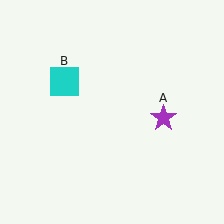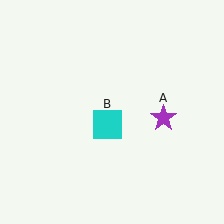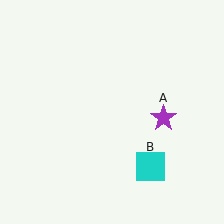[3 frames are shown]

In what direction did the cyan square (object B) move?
The cyan square (object B) moved down and to the right.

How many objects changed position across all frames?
1 object changed position: cyan square (object B).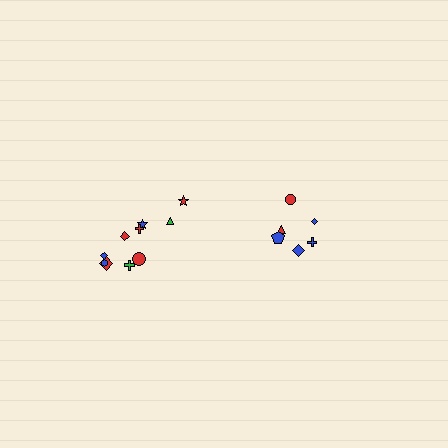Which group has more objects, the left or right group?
The left group.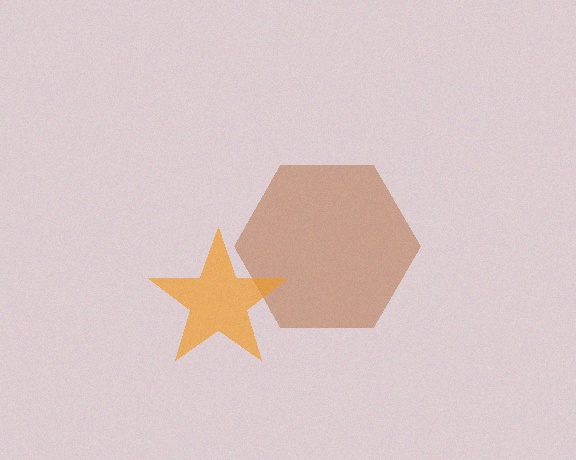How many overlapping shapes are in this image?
There are 2 overlapping shapes in the image.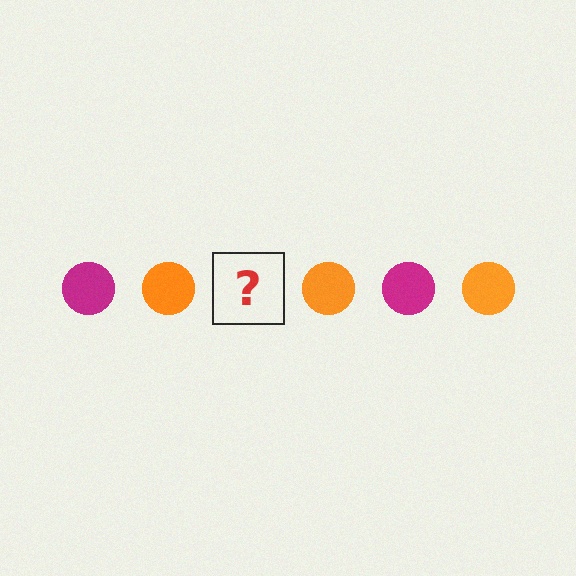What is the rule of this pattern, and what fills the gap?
The rule is that the pattern cycles through magenta, orange circles. The gap should be filled with a magenta circle.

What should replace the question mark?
The question mark should be replaced with a magenta circle.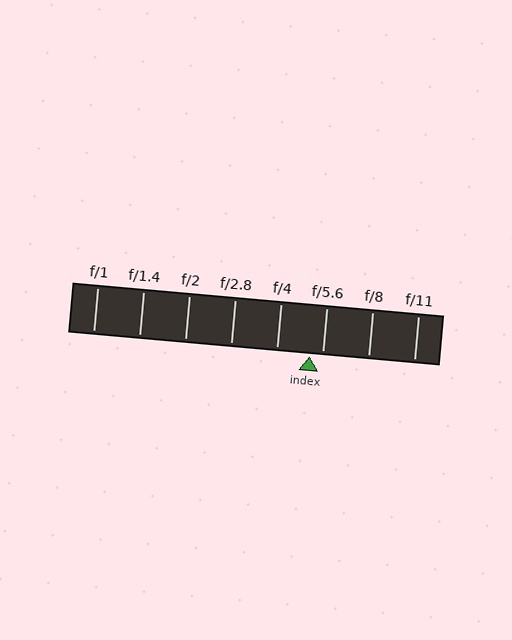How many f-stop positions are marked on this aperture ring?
There are 8 f-stop positions marked.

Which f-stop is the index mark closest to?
The index mark is closest to f/5.6.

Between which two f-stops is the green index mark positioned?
The index mark is between f/4 and f/5.6.